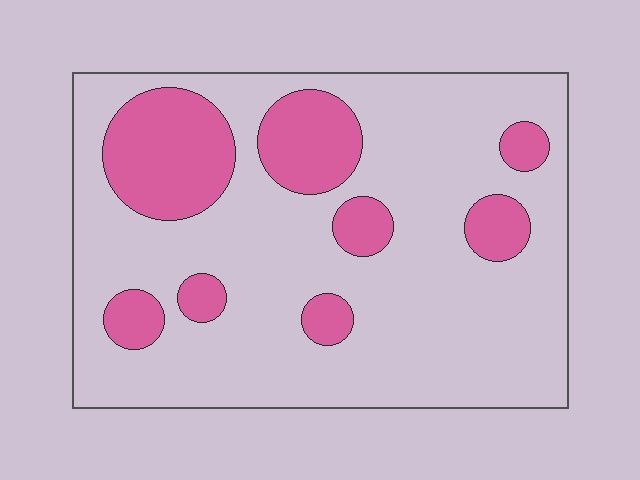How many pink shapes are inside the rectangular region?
8.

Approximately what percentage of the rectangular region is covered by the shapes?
Approximately 25%.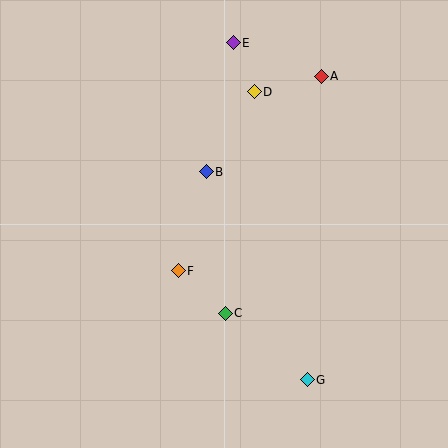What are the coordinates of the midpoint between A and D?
The midpoint between A and D is at (288, 84).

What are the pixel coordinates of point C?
Point C is at (225, 313).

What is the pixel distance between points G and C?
The distance between G and C is 105 pixels.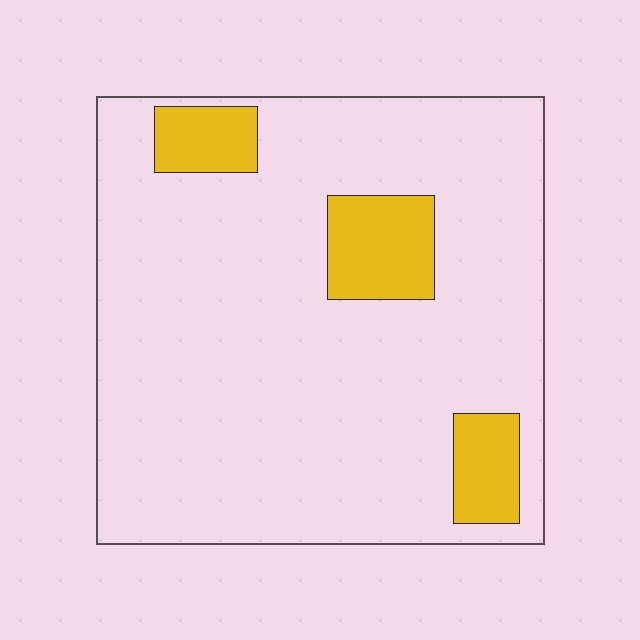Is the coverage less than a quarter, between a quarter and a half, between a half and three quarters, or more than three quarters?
Less than a quarter.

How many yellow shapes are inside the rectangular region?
3.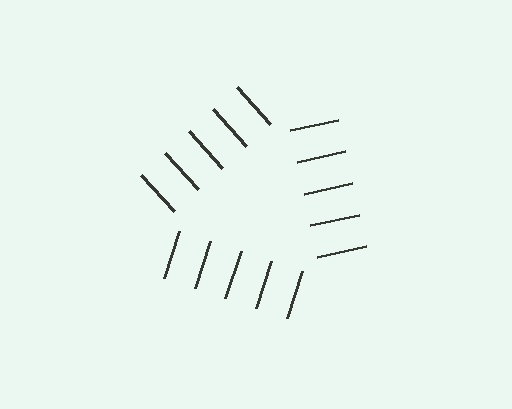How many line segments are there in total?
15 — 5 along each of the 3 edges.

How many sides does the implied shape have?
3 sides — the line-ends trace a triangle.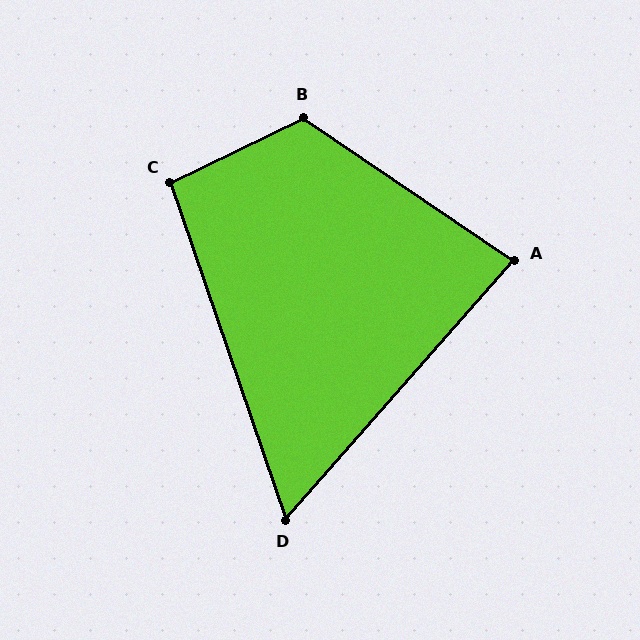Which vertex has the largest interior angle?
B, at approximately 120 degrees.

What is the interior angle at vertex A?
Approximately 83 degrees (acute).